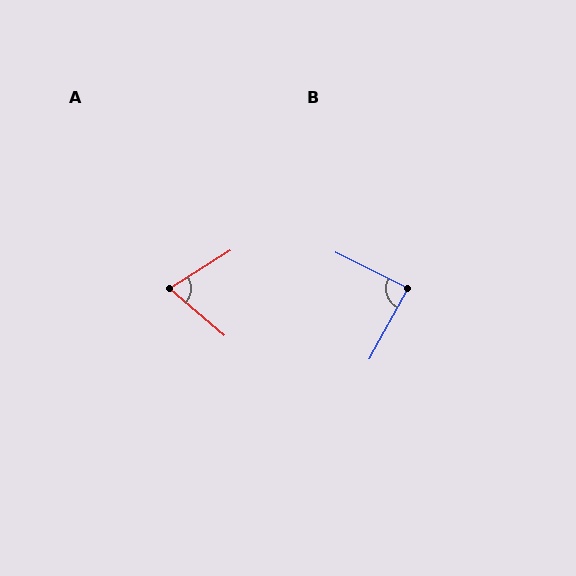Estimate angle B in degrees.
Approximately 88 degrees.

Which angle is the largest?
B, at approximately 88 degrees.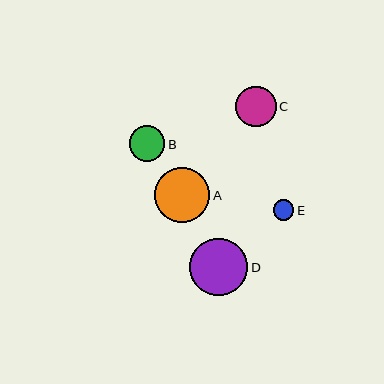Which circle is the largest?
Circle D is the largest with a size of approximately 58 pixels.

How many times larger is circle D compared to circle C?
Circle D is approximately 1.4 times the size of circle C.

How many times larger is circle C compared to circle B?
Circle C is approximately 1.1 times the size of circle B.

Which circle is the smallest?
Circle E is the smallest with a size of approximately 21 pixels.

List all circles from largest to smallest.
From largest to smallest: D, A, C, B, E.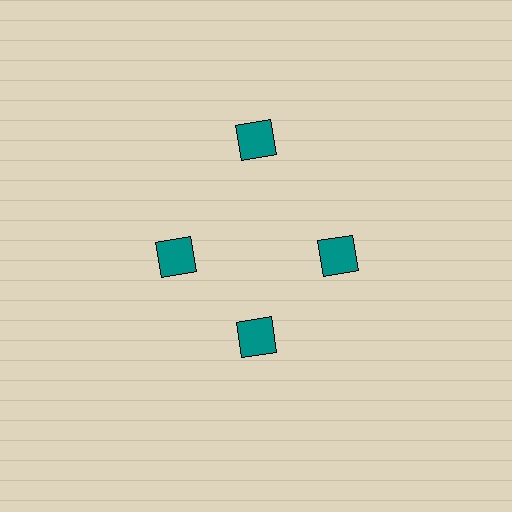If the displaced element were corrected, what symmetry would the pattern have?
It would have 4-fold rotational symmetry — the pattern would map onto itself every 90 degrees.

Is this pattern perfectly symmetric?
No. The 4 teal squares are arranged in a ring, but one element near the 12 o'clock position is pushed outward from the center, breaking the 4-fold rotational symmetry.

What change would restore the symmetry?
The symmetry would be restored by moving it inward, back onto the ring so that all 4 squares sit at equal angles and equal distance from the center.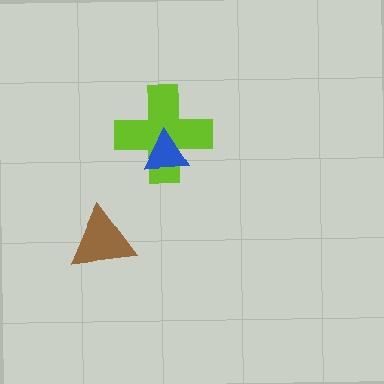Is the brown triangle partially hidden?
No, no other shape covers it.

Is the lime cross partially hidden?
Yes, it is partially covered by another shape.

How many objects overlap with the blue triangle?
1 object overlaps with the blue triangle.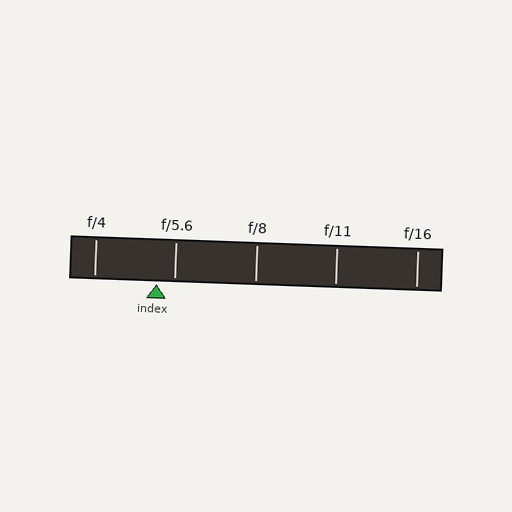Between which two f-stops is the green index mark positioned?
The index mark is between f/4 and f/5.6.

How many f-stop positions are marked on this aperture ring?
There are 5 f-stop positions marked.